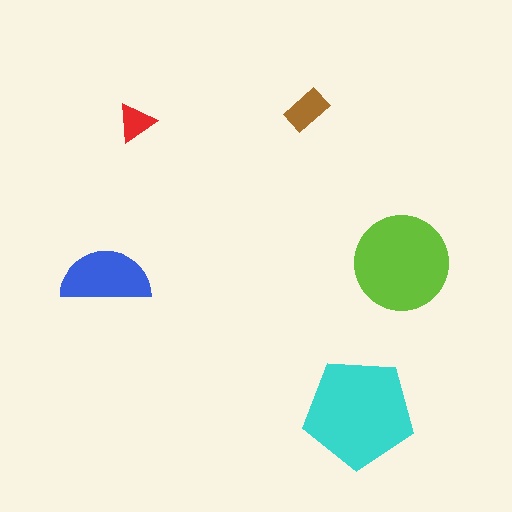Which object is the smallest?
The red triangle.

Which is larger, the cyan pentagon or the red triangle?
The cyan pentagon.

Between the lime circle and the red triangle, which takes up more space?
The lime circle.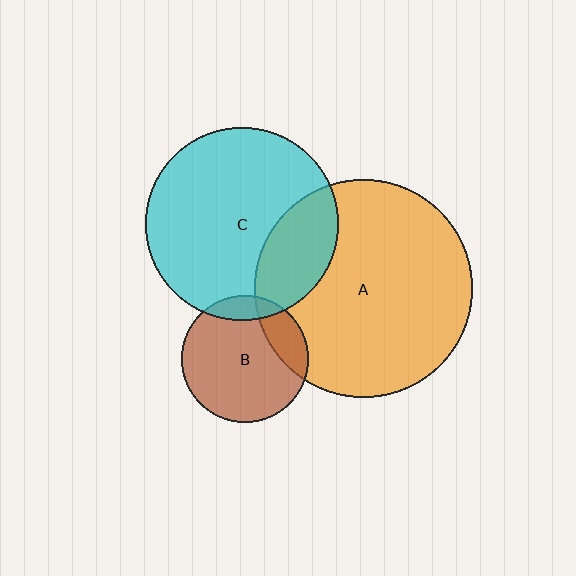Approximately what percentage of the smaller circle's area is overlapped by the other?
Approximately 20%.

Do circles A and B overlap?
Yes.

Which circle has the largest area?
Circle A (orange).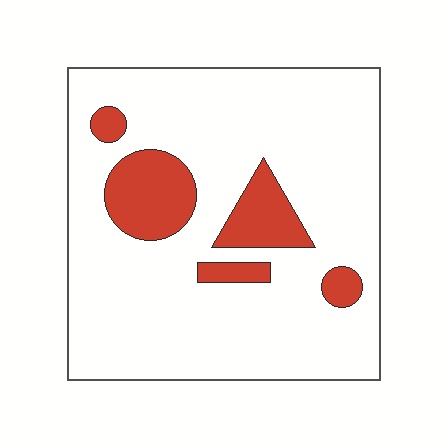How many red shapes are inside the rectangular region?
5.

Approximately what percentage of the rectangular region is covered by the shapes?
Approximately 15%.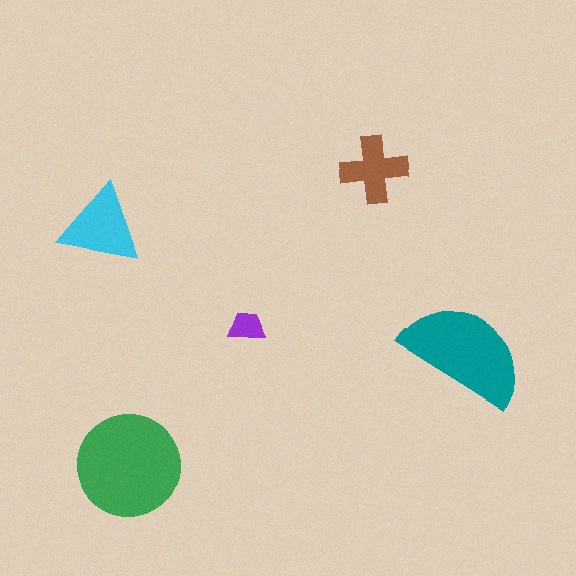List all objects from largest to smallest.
The green circle, the teal semicircle, the cyan triangle, the brown cross, the purple trapezoid.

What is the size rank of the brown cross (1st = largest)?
4th.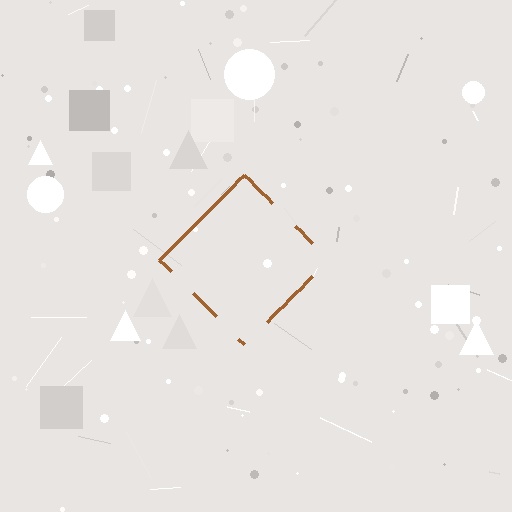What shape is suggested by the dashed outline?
The dashed outline suggests a diamond.